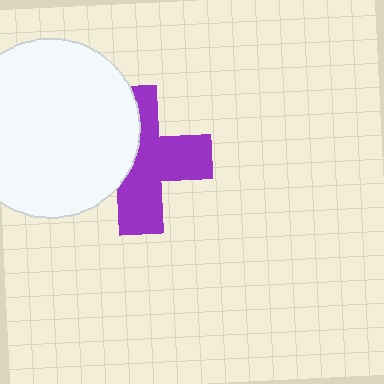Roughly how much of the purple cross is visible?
About half of it is visible (roughly 61%).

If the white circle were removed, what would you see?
You would see the complete purple cross.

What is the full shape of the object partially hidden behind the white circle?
The partially hidden object is a purple cross.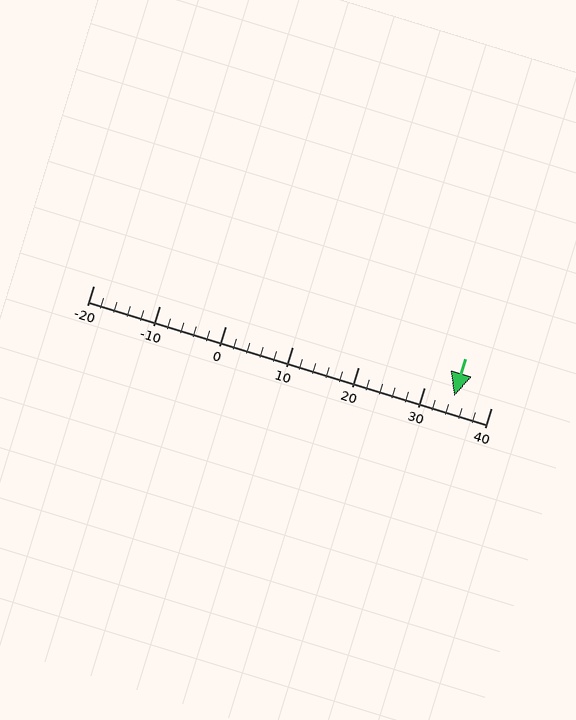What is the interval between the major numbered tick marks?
The major tick marks are spaced 10 units apart.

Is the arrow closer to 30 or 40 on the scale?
The arrow is closer to 30.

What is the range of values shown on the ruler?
The ruler shows values from -20 to 40.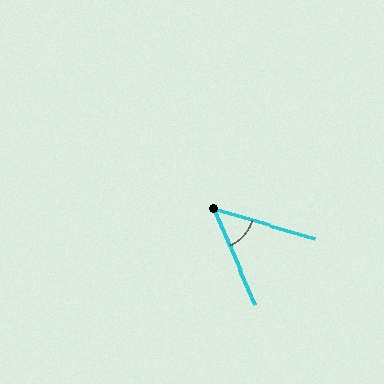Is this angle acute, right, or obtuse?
It is acute.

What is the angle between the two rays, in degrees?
Approximately 50 degrees.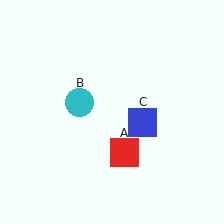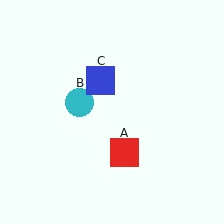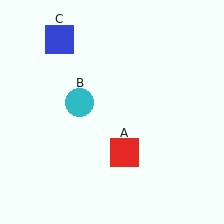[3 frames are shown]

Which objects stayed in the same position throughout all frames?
Red square (object A) and cyan circle (object B) remained stationary.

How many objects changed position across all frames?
1 object changed position: blue square (object C).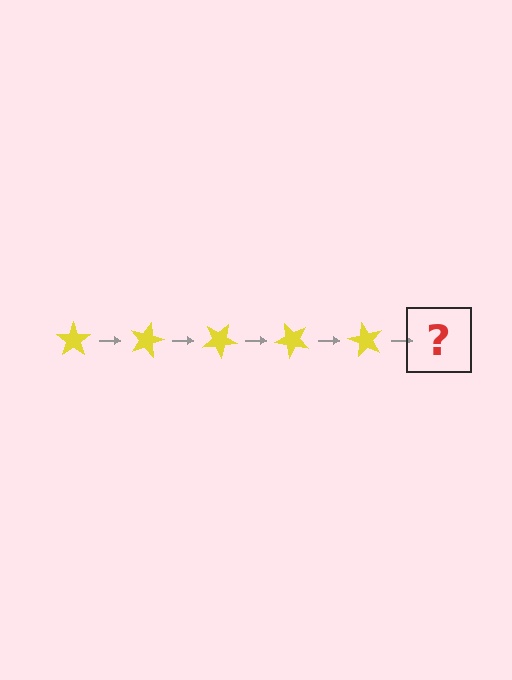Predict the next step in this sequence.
The next step is a yellow star rotated 75 degrees.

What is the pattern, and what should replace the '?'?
The pattern is that the star rotates 15 degrees each step. The '?' should be a yellow star rotated 75 degrees.